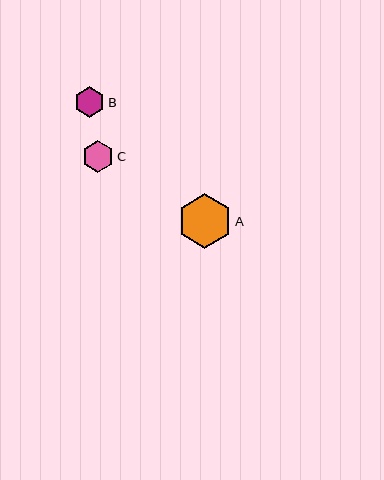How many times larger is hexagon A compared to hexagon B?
Hexagon A is approximately 1.8 times the size of hexagon B.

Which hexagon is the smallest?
Hexagon B is the smallest with a size of approximately 31 pixels.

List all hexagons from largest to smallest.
From largest to smallest: A, C, B.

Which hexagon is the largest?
Hexagon A is the largest with a size of approximately 55 pixels.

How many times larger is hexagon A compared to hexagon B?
Hexagon A is approximately 1.8 times the size of hexagon B.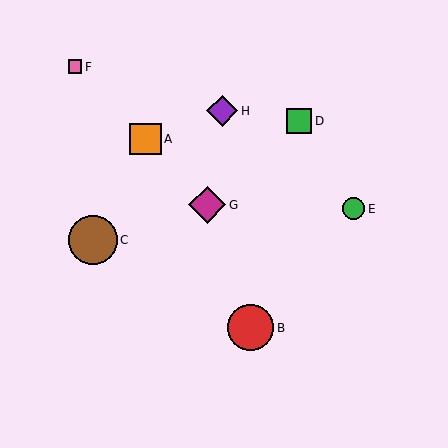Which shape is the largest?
The brown circle (labeled C) is the largest.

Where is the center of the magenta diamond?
The center of the magenta diamond is at (207, 205).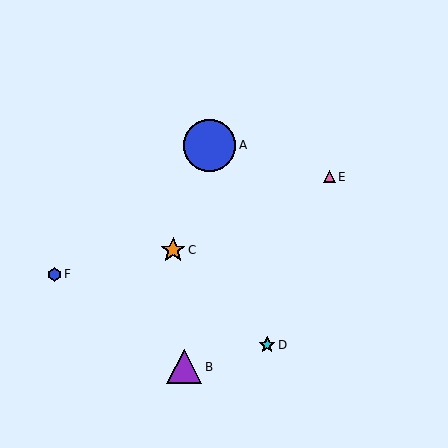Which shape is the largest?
The blue circle (labeled A) is the largest.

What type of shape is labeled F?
Shape F is a blue hexagon.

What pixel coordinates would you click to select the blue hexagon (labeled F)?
Click at (54, 274) to select the blue hexagon F.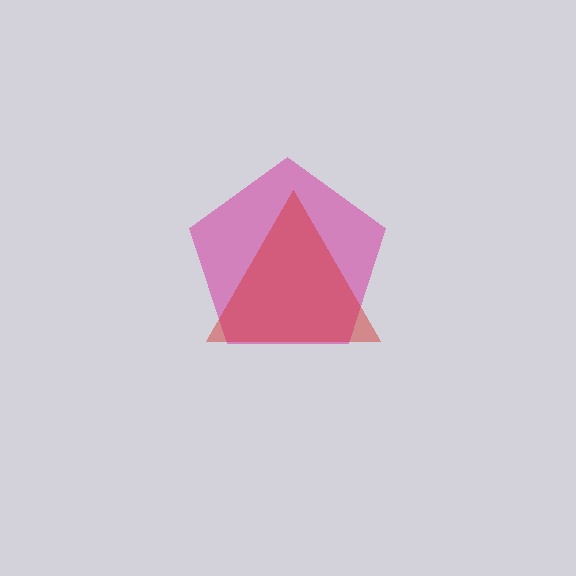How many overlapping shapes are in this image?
There are 2 overlapping shapes in the image.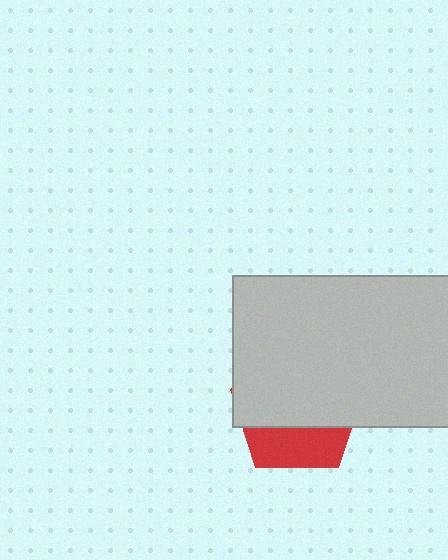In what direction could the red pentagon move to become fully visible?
The red pentagon could move down. That would shift it out from behind the light gray rectangle entirely.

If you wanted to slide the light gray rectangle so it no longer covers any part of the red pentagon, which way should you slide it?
Slide it up — that is the most direct way to separate the two shapes.